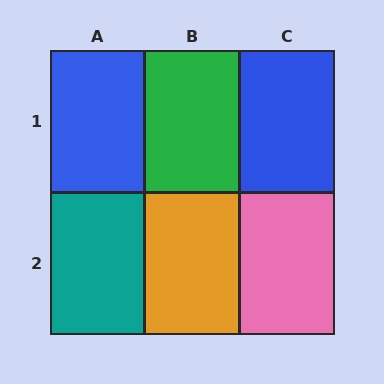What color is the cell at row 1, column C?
Blue.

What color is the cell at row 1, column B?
Green.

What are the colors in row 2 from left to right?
Teal, orange, pink.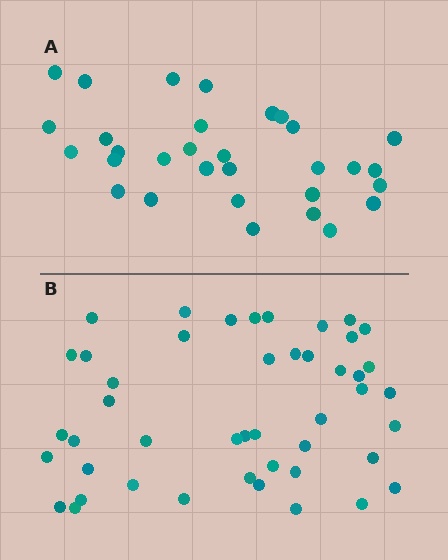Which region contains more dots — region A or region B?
Region B (the bottom region) has more dots.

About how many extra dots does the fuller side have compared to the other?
Region B has approximately 15 more dots than region A.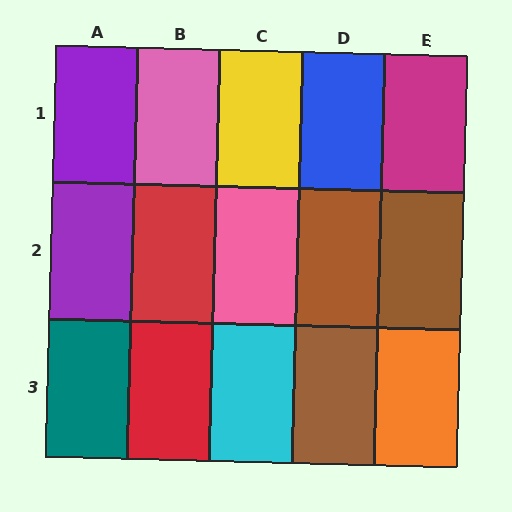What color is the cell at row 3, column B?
Red.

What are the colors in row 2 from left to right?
Purple, red, pink, brown, brown.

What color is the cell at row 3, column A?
Teal.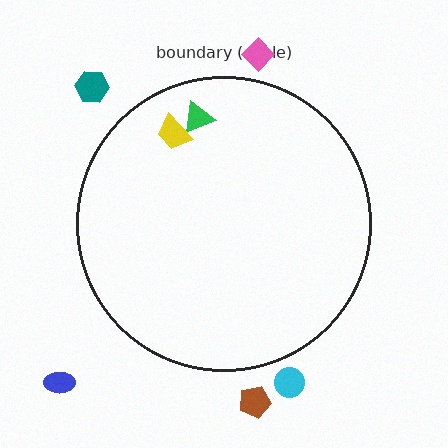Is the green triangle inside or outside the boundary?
Inside.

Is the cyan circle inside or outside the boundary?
Outside.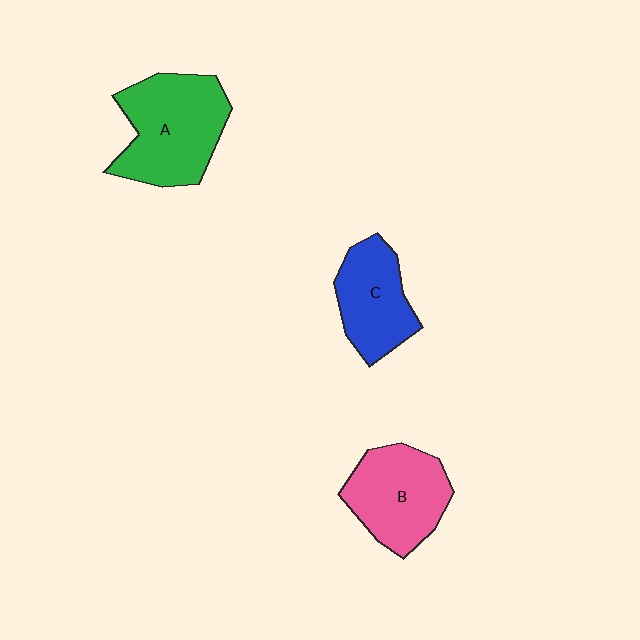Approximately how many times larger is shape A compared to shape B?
Approximately 1.2 times.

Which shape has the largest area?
Shape A (green).